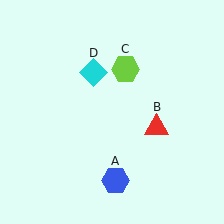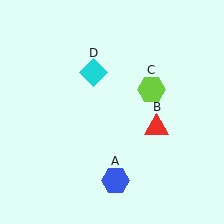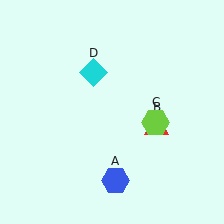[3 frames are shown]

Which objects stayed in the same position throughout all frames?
Blue hexagon (object A) and red triangle (object B) and cyan diamond (object D) remained stationary.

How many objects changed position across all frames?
1 object changed position: lime hexagon (object C).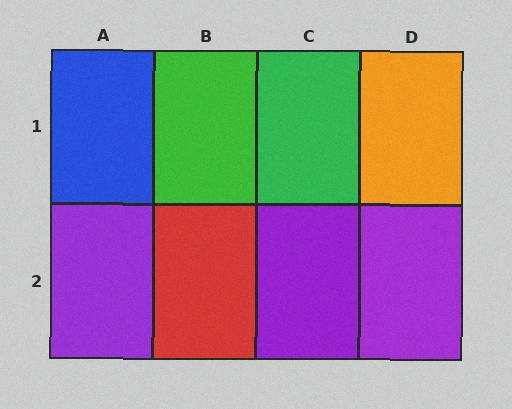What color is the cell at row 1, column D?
Orange.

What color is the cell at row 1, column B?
Green.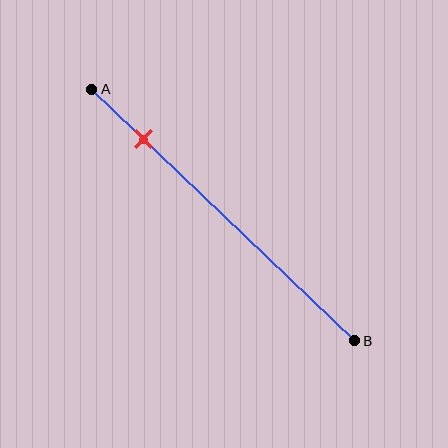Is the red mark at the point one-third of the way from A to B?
No, the mark is at about 20% from A, not at the 33% one-third point.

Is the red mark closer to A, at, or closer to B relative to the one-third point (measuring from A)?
The red mark is closer to point A than the one-third point of segment AB.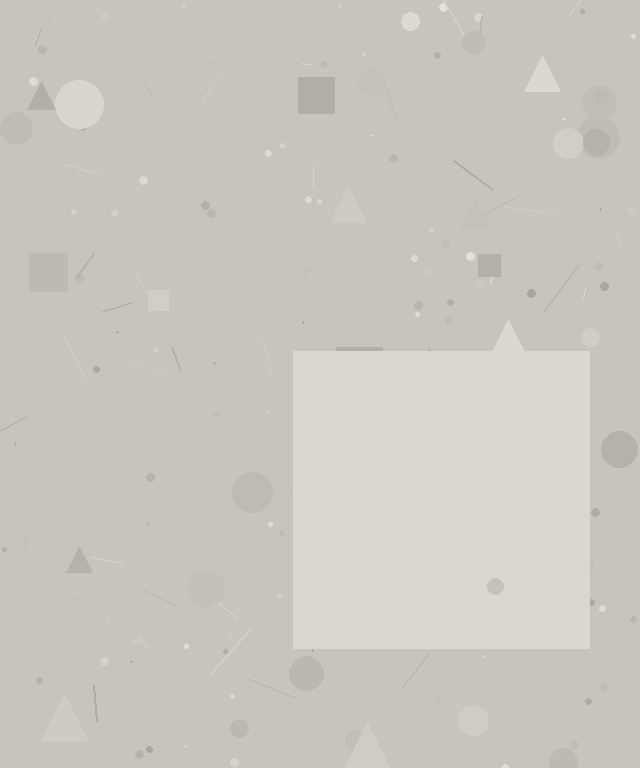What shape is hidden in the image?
A square is hidden in the image.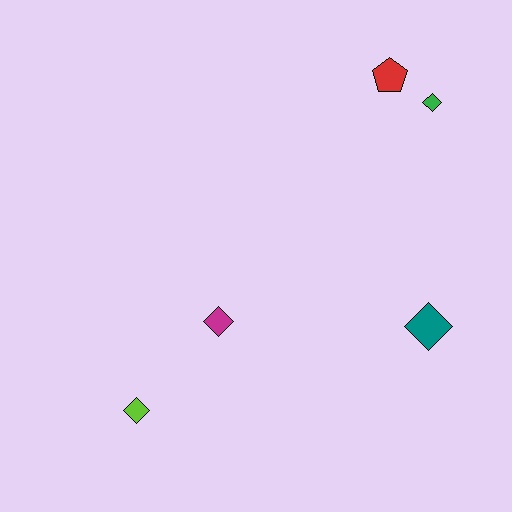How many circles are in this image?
There are no circles.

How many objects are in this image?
There are 5 objects.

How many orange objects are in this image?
There are no orange objects.